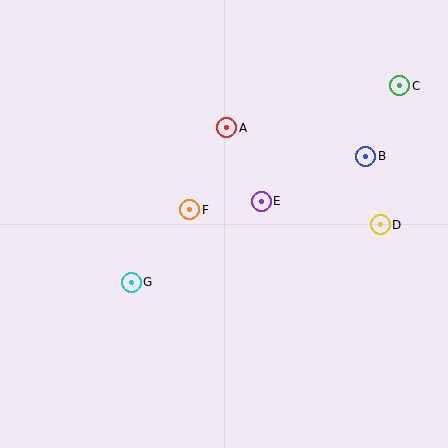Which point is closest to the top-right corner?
Point C is closest to the top-right corner.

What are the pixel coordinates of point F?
Point F is at (190, 210).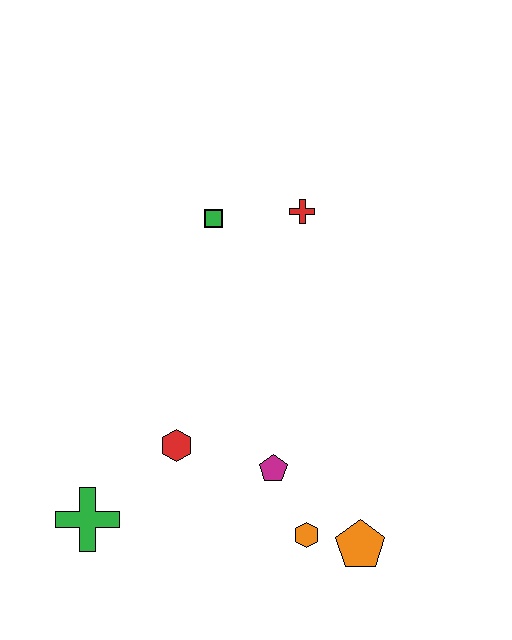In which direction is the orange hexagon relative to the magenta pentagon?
The orange hexagon is below the magenta pentagon.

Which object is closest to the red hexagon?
The magenta pentagon is closest to the red hexagon.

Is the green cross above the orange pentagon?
Yes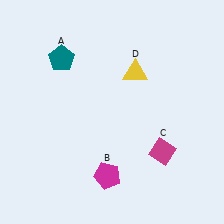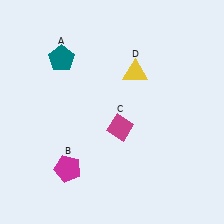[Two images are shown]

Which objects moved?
The objects that moved are: the magenta pentagon (B), the magenta diamond (C).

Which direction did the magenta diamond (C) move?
The magenta diamond (C) moved left.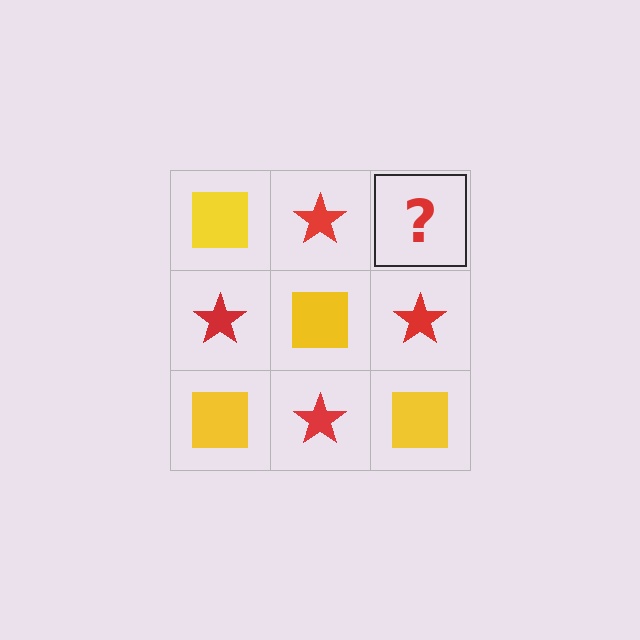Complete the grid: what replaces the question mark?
The question mark should be replaced with a yellow square.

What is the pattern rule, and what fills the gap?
The rule is that it alternates yellow square and red star in a checkerboard pattern. The gap should be filled with a yellow square.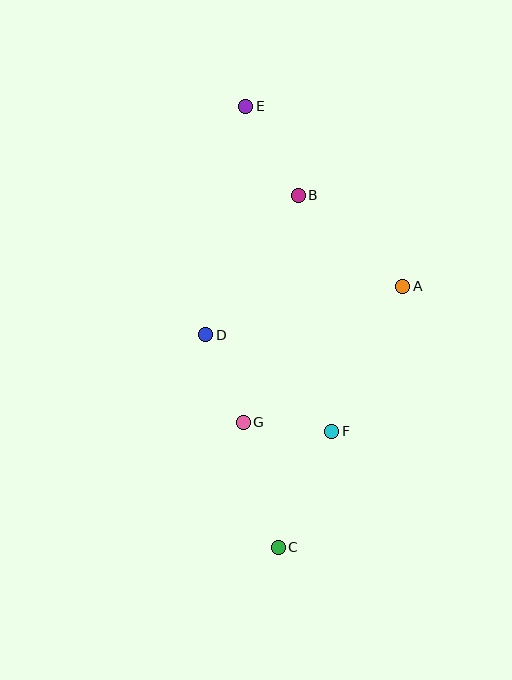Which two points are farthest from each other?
Points C and E are farthest from each other.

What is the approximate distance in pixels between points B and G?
The distance between B and G is approximately 234 pixels.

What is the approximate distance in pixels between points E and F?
The distance between E and F is approximately 336 pixels.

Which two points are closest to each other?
Points F and G are closest to each other.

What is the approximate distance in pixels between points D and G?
The distance between D and G is approximately 95 pixels.